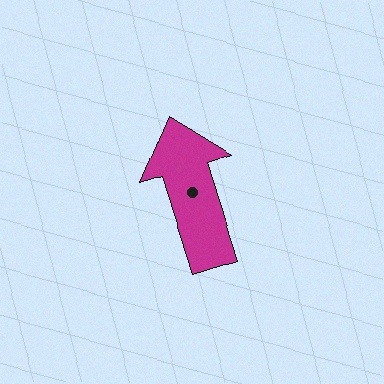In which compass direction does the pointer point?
North.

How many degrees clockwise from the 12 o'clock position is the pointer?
Approximately 342 degrees.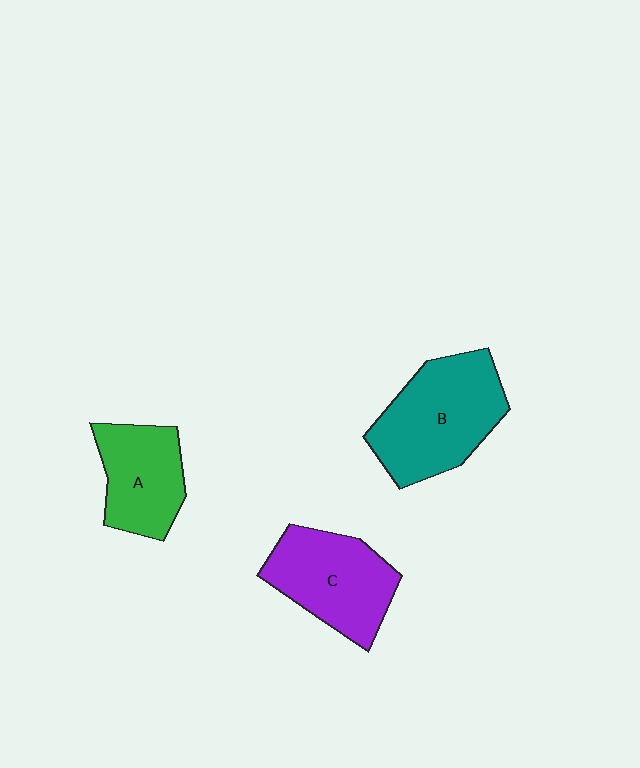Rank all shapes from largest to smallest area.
From largest to smallest: B (teal), C (purple), A (green).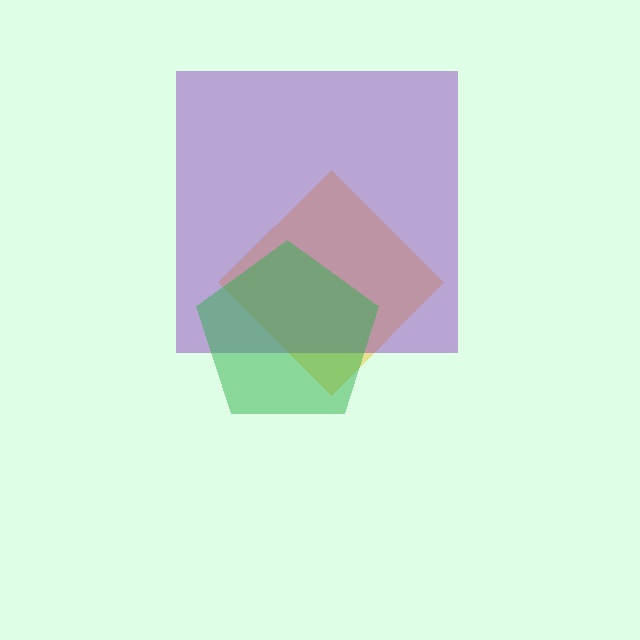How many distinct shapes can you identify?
There are 3 distinct shapes: a yellow diamond, a purple square, a green pentagon.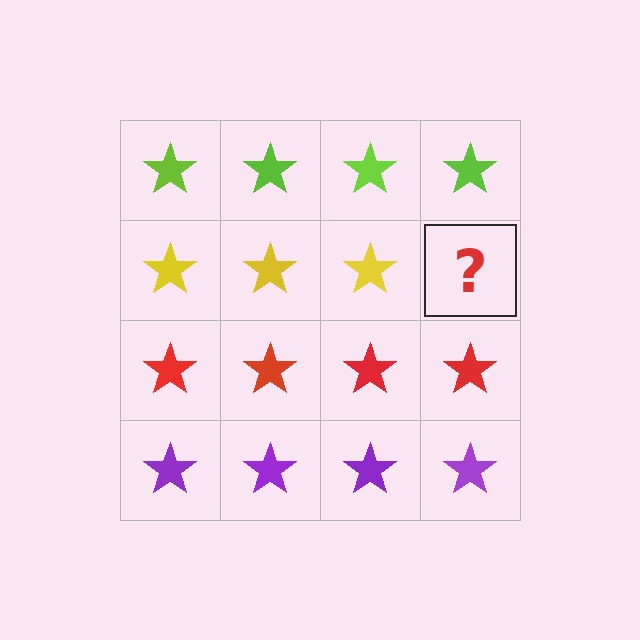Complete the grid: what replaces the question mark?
The question mark should be replaced with a yellow star.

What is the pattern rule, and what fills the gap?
The rule is that each row has a consistent color. The gap should be filled with a yellow star.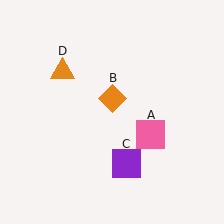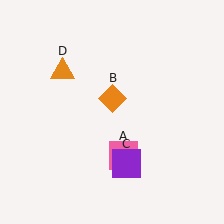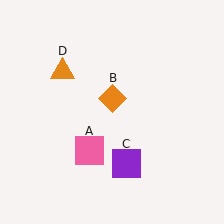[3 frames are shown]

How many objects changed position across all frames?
1 object changed position: pink square (object A).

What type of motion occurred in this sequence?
The pink square (object A) rotated clockwise around the center of the scene.